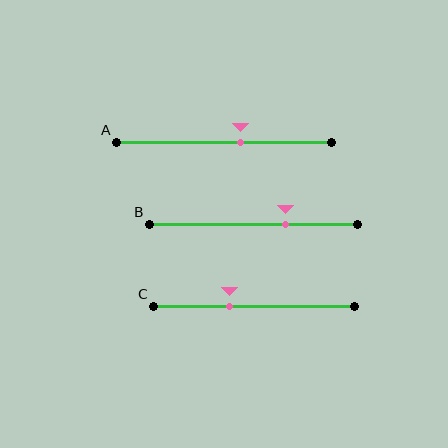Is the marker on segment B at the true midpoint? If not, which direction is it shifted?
No, the marker on segment B is shifted to the right by about 16% of the segment length.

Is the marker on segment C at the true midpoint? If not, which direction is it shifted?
No, the marker on segment C is shifted to the left by about 12% of the segment length.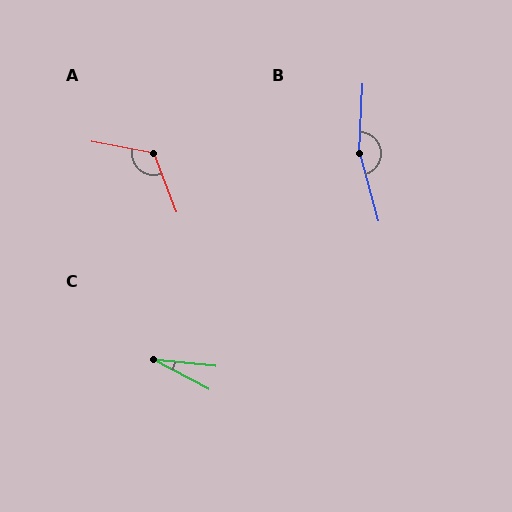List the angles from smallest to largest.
C (22°), A (122°), B (162°).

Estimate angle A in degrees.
Approximately 122 degrees.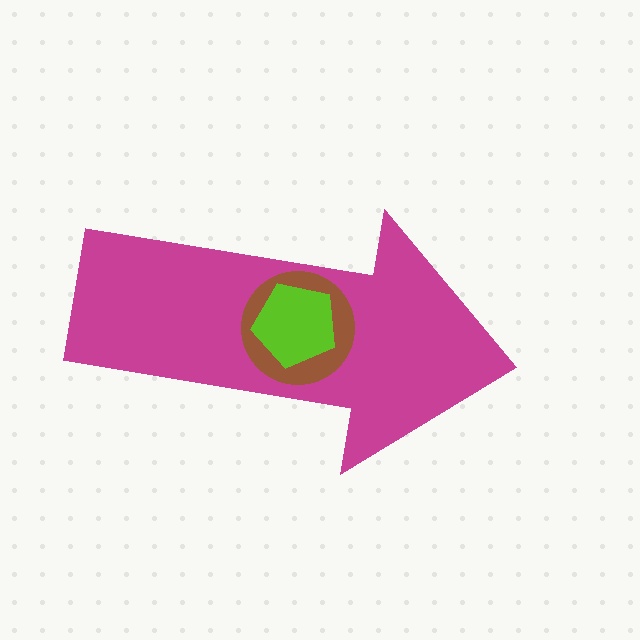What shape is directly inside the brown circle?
The lime pentagon.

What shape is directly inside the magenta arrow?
The brown circle.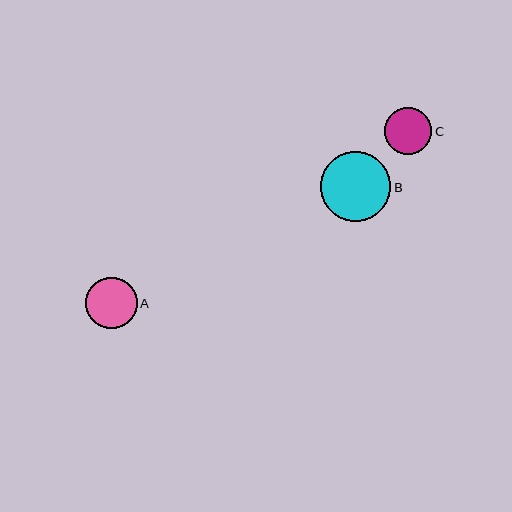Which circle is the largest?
Circle B is the largest with a size of approximately 70 pixels.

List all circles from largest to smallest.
From largest to smallest: B, A, C.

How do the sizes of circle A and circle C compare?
Circle A and circle C are approximately the same size.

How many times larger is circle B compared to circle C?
Circle B is approximately 1.5 times the size of circle C.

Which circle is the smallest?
Circle C is the smallest with a size of approximately 47 pixels.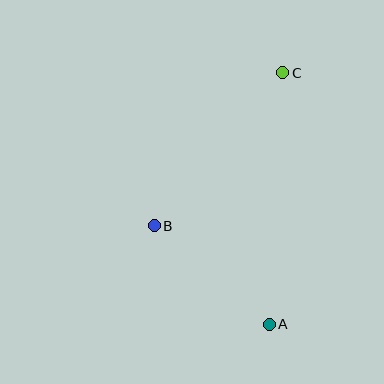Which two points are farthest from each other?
Points A and C are farthest from each other.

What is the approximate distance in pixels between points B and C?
The distance between B and C is approximately 200 pixels.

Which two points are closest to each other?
Points A and B are closest to each other.